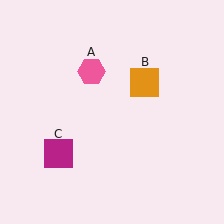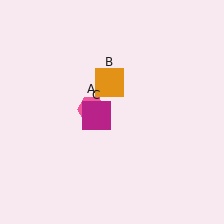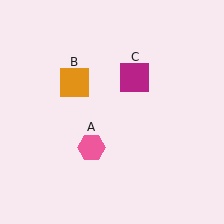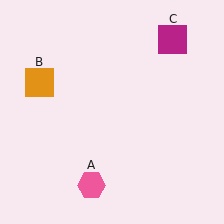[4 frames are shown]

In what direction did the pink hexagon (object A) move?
The pink hexagon (object A) moved down.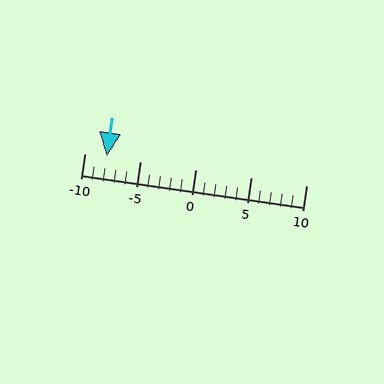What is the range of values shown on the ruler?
The ruler shows values from -10 to 10.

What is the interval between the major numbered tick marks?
The major tick marks are spaced 5 units apart.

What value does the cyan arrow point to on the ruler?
The cyan arrow points to approximately -8.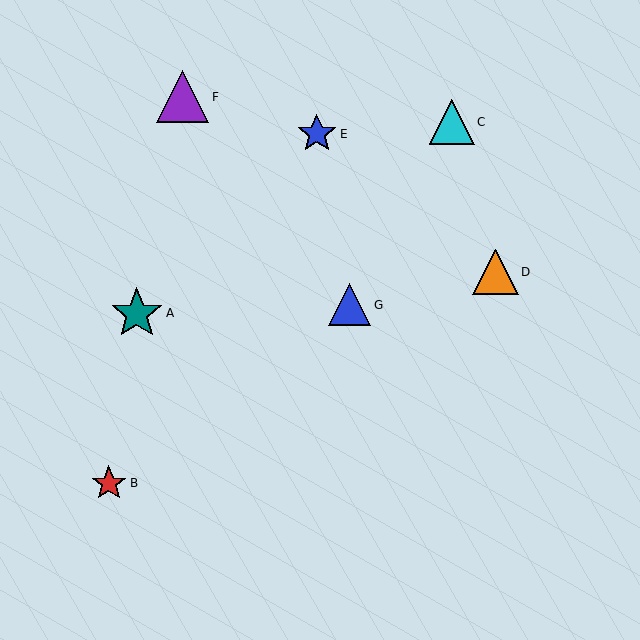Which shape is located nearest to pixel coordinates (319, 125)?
The blue star (labeled E) at (317, 134) is nearest to that location.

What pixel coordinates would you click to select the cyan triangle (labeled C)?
Click at (452, 122) to select the cyan triangle C.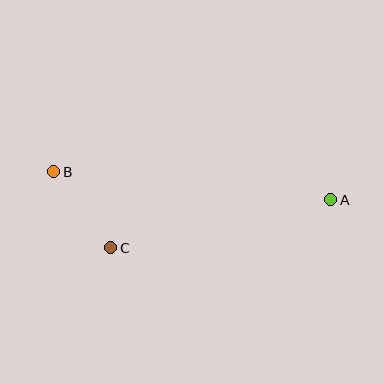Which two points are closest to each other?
Points B and C are closest to each other.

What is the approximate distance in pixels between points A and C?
The distance between A and C is approximately 225 pixels.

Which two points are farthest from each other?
Points A and B are farthest from each other.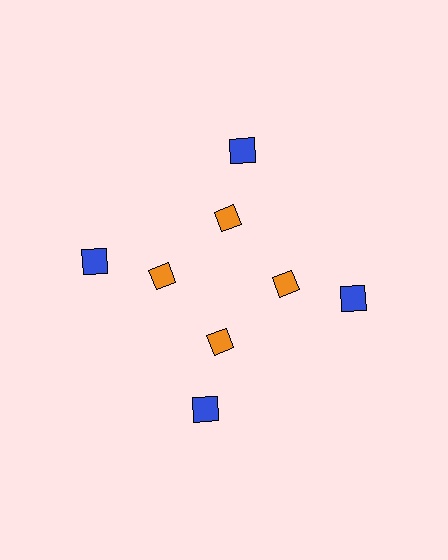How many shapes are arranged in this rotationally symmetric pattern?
There are 8 shapes, arranged in 4 groups of 2.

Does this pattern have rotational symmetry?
Yes, this pattern has 4-fold rotational symmetry. It looks the same after rotating 90 degrees around the center.